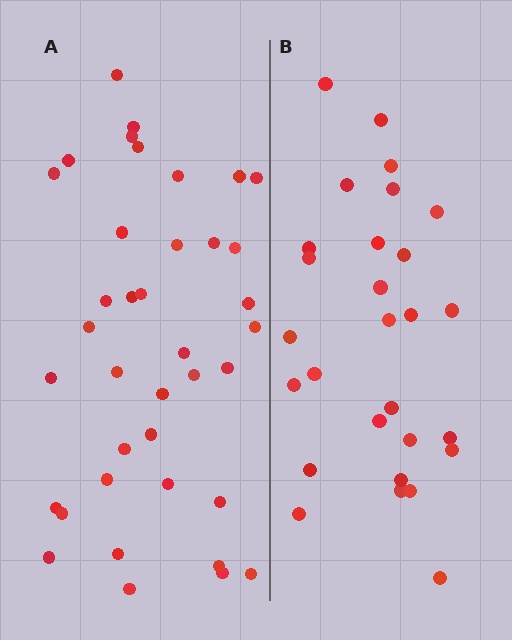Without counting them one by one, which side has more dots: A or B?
Region A (the left region) has more dots.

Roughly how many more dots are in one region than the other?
Region A has roughly 10 or so more dots than region B.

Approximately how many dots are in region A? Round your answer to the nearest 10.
About 40 dots. (The exact count is 38, which rounds to 40.)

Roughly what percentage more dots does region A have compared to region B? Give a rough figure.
About 35% more.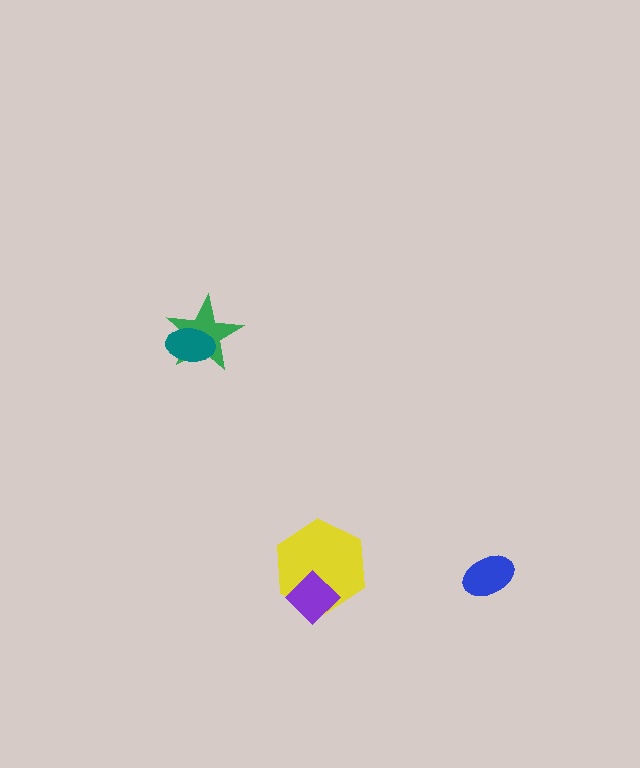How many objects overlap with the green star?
1 object overlaps with the green star.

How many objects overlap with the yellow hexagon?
1 object overlaps with the yellow hexagon.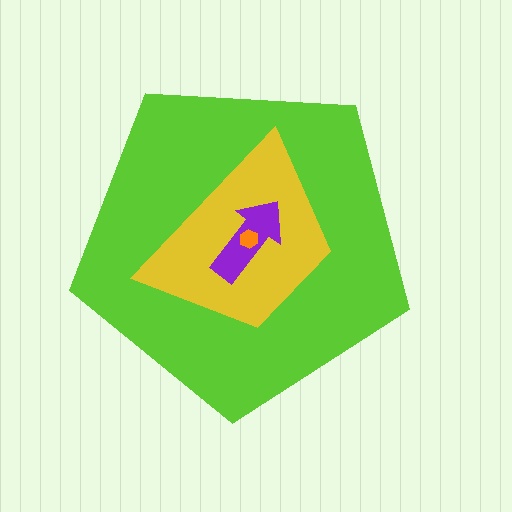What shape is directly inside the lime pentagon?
The yellow trapezoid.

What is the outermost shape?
The lime pentagon.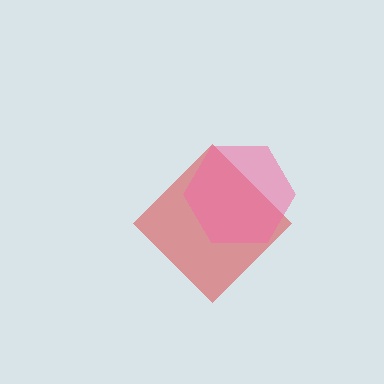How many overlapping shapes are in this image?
There are 2 overlapping shapes in the image.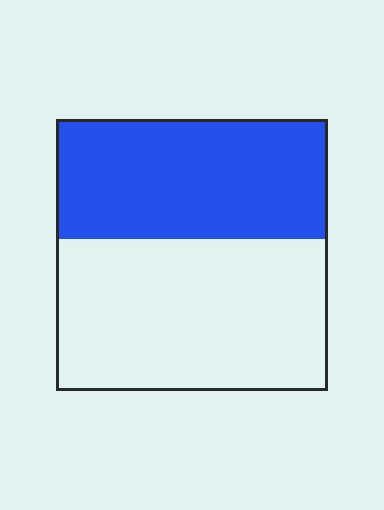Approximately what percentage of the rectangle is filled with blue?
Approximately 45%.